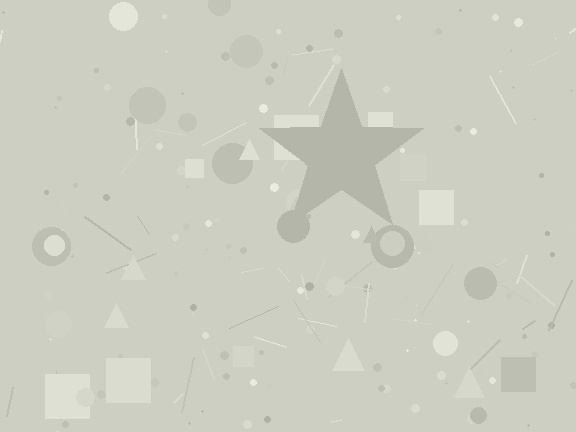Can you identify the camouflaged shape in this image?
The camouflaged shape is a star.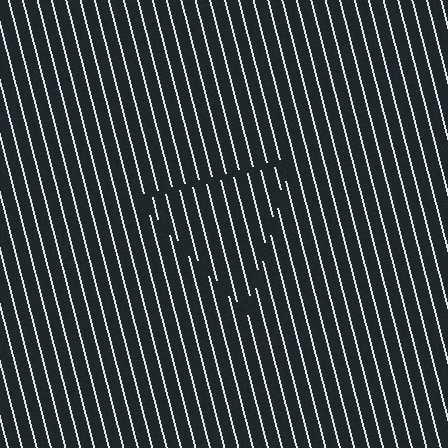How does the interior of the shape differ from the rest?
The interior of the shape contains the same grating, shifted by half a period — the contour is defined by the phase discontinuity where line-ends from the inner and outer gratings abut.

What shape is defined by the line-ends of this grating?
An illusory triangle. The interior of the shape contains the same grating, shifted by half a period — the contour is defined by the phase discontinuity where line-ends from the inner and outer gratings abut.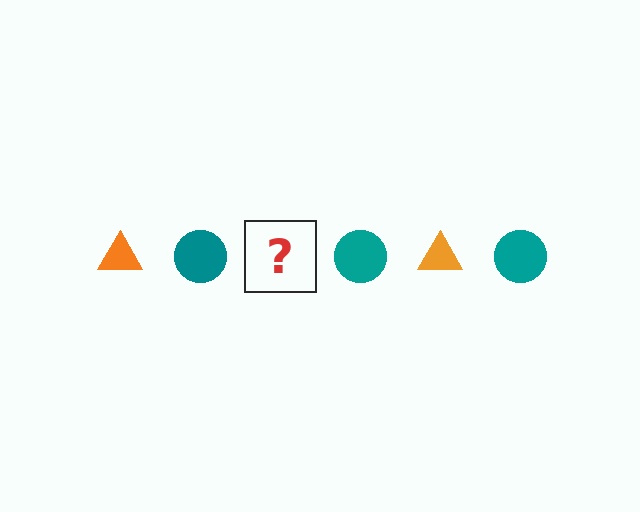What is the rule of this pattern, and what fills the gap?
The rule is that the pattern alternates between orange triangle and teal circle. The gap should be filled with an orange triangle.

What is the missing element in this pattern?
The missing element is an orange triangle.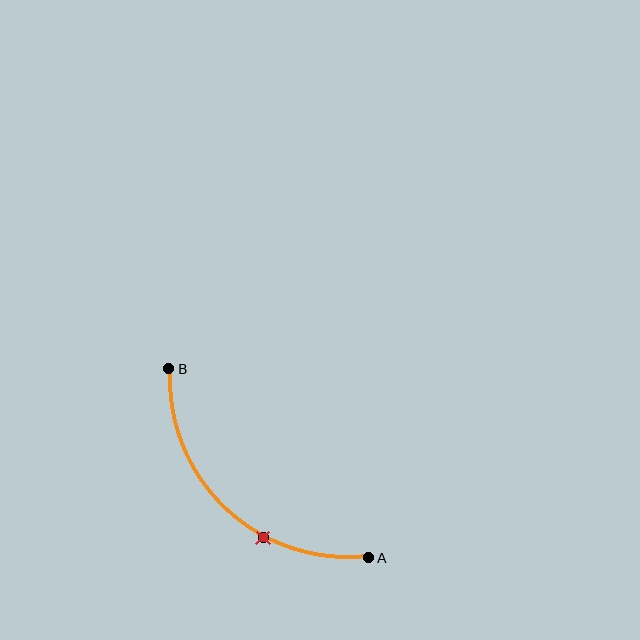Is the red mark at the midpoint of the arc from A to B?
No. The red mark lies on the arc but is closer to endpoint A. The arc midpoint would be at the point on the curve equidistant along the arc from both A and B.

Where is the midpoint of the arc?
The arc midpoint is the point on the curve farthest from the straight line joining A and B. It sits below and to the left of that line.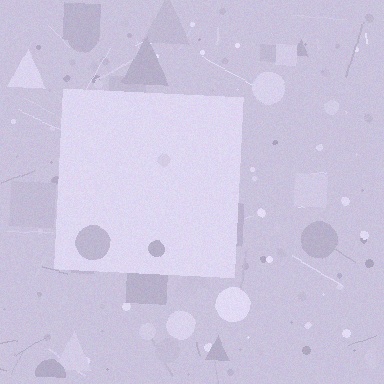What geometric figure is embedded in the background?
A square is embedded in the background.